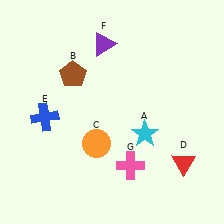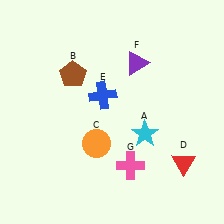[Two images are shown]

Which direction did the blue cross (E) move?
The blue cross (E) moved right.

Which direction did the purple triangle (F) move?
The purple triangle (F) moved right.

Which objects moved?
The objects that moved are: the blue cross (E), the purple triangle (F).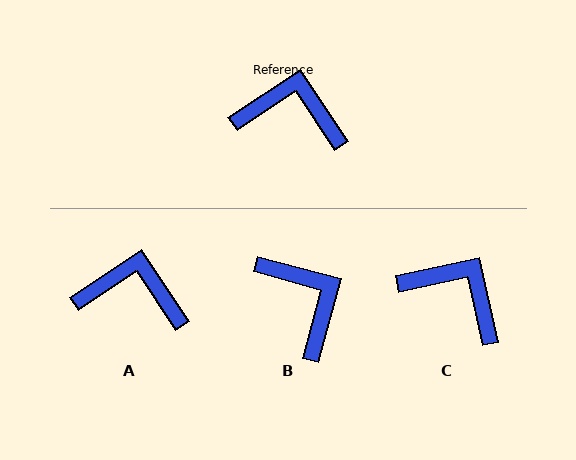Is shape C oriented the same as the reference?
No, it is off by about 21 degrees.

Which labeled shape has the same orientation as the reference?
A.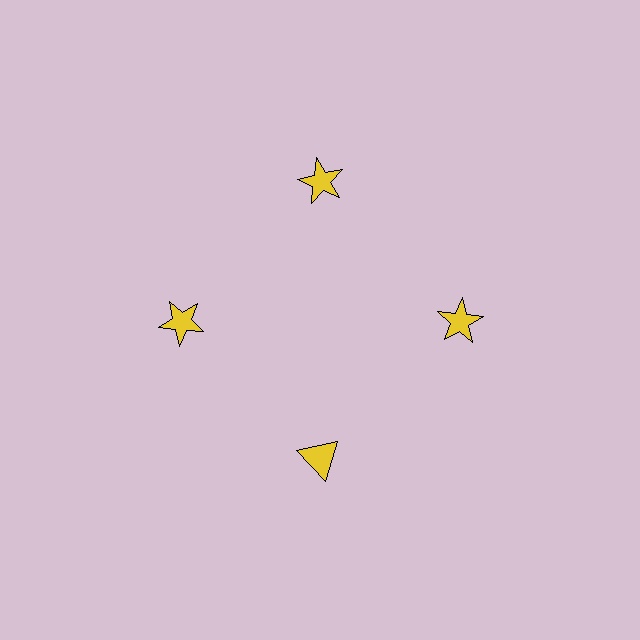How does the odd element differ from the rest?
It has a different shape: triangle instead of star.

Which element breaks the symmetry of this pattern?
The yellow triangle at roughly the 6 o'clock position breaks the symmetry. All other shapes are yellow stars.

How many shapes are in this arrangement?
There are 4 shapes arranged in a ring pattern.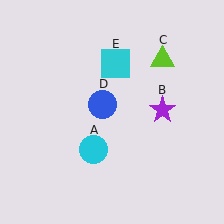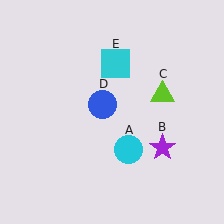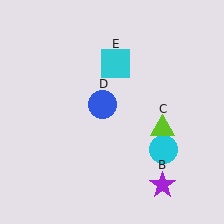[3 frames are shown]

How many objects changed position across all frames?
3 objects changed position: cyan circle (object A), purple star (object B), lime triangle (object C).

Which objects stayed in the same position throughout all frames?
Blue circle (object D) and cyan square (object E) remained stationary.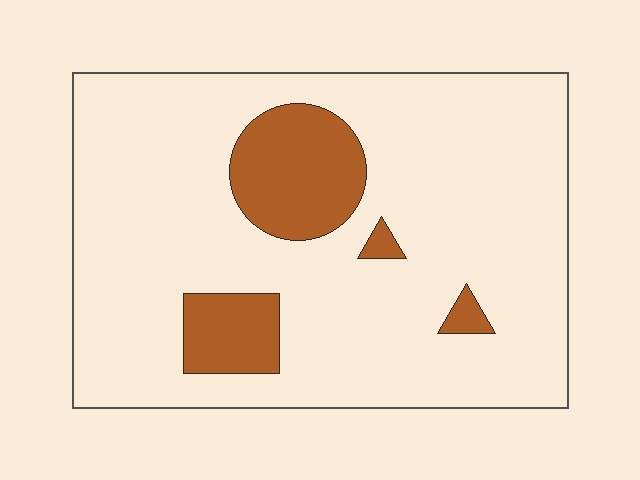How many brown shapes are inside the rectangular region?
4.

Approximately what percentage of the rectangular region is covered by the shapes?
Approximately 15%.